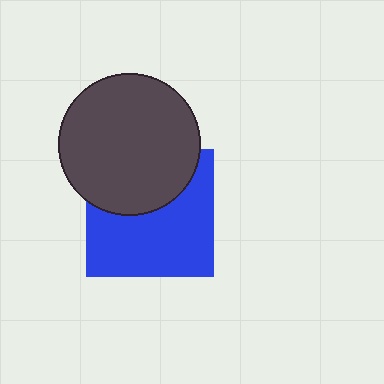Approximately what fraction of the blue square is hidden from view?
Roughly 39% of the blue square is hidden behind the dark gray circle.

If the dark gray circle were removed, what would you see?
You would see the complete blue square.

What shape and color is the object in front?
The object in front is a dark gray circle.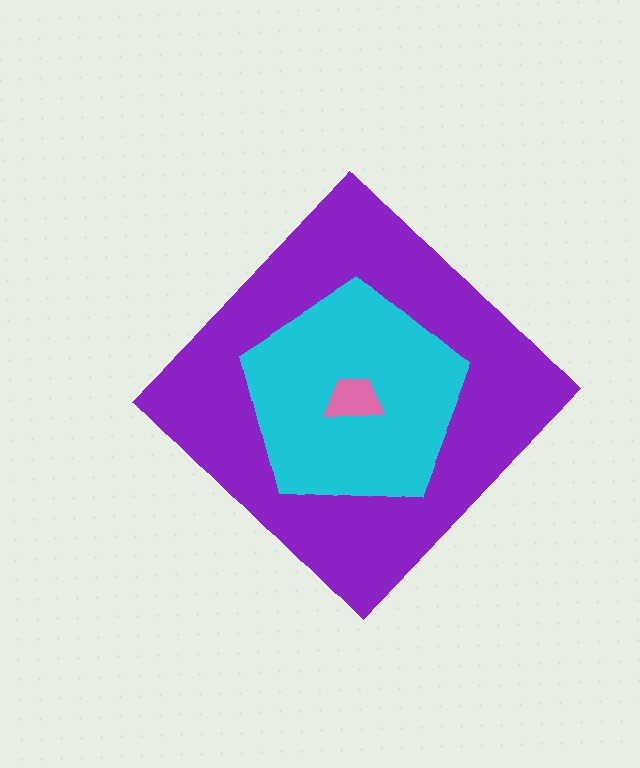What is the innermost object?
The pink trapezoid.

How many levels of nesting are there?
3.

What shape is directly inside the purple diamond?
The cyan pentagon.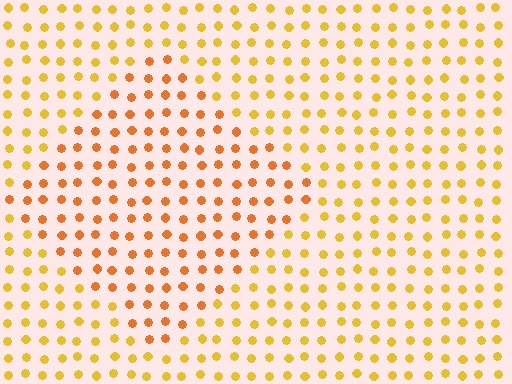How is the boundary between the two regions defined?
The boundary is defined purely by a slight shift in hue (about 25 degrees). Spacing, size, and orientation are identical on both sides.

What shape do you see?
I see a diamond.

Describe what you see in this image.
The image is filled with small yellow elements in a uniform arrangement. A diamond-shaped region is visible where the elements are tinted to a slightly different hue, forming a subtle color boundary.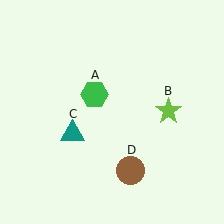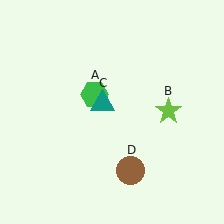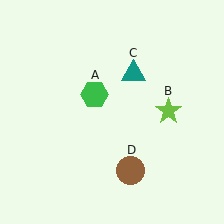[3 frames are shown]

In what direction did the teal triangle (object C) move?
The teal triangle (object C) moved up and to the right.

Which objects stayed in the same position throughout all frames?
Green hexagon (object A) and lime star (object B) and brown circle (object D) remained stationary.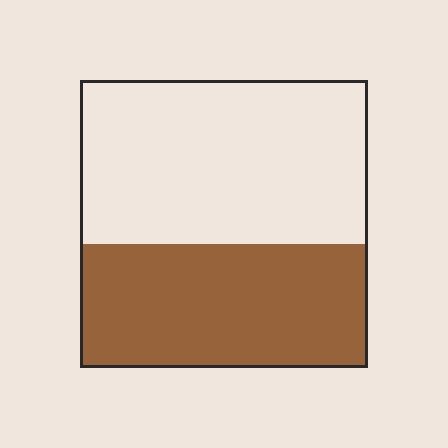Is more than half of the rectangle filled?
No.